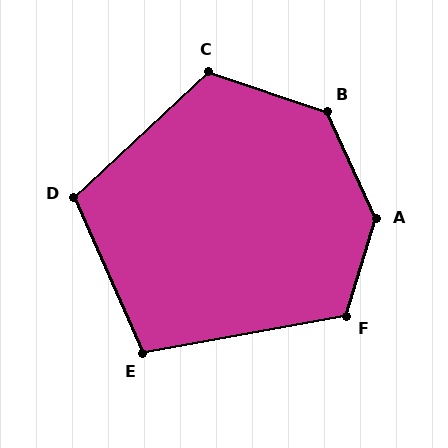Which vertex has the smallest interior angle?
E, at approximately 104 degrees.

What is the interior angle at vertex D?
Approximately 109 degrees (obtuse).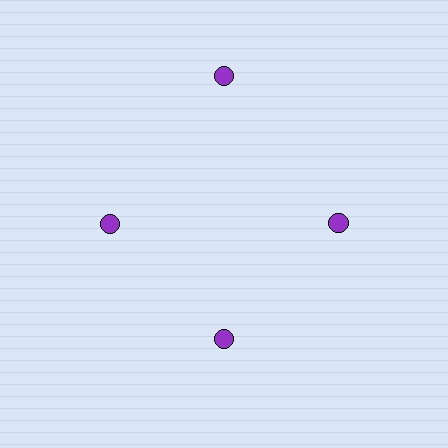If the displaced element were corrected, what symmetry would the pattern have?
It would have 4-fold rotational symmetry — the pattern would map onto itself every 90 degrees.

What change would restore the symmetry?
The symmetry would be restored by moving it inward, back onto the ring so that all 4 circles sit at equal angles and equal distance from the center.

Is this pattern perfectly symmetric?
No. The 4 purple circles are arranged in a ring, but one element near the 12 o'clock position is pushed outward from the center, breaking the 4-fold rotational symmetry.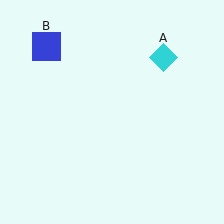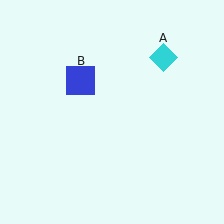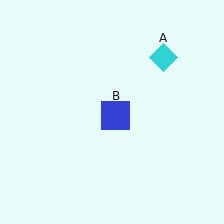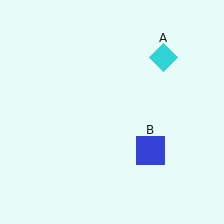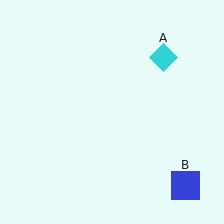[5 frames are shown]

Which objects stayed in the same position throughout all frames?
Cyan diamond (object A) remained stationary.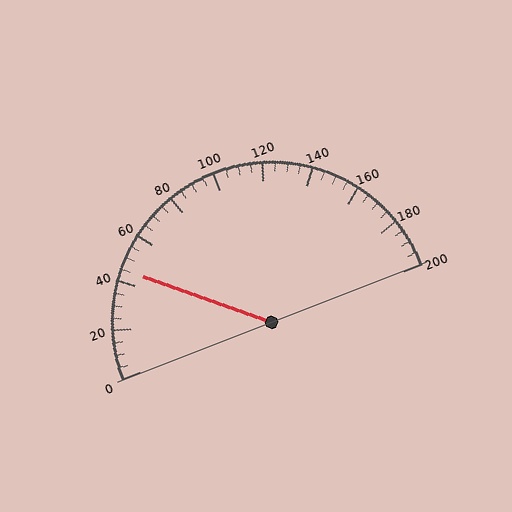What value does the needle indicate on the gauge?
The needle indicates approximately 45.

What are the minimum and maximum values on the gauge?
The gauge ranges from 0 to 200.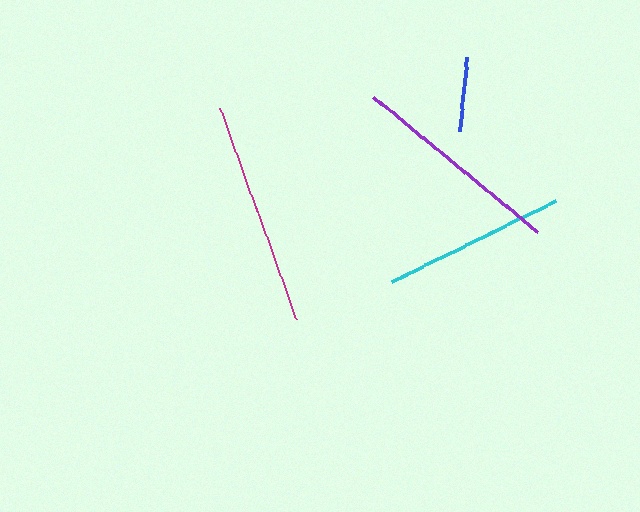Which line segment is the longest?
The magenta line is the longest at approximately 223 pixels.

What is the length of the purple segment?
The purple segment is approximately 212 pixels long.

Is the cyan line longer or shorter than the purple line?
The purple line is longer than the cyan line.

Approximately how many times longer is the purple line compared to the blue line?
The purple line is approximately 2.9 times the length of the blue line.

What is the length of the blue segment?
The blue segment is approximately 74 pixels long.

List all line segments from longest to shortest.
From longest to shortest: magenta, purple, cyan, blue.